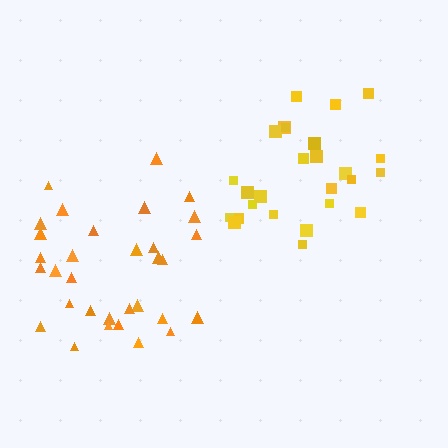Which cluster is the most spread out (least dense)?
Orange.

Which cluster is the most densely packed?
Yellow.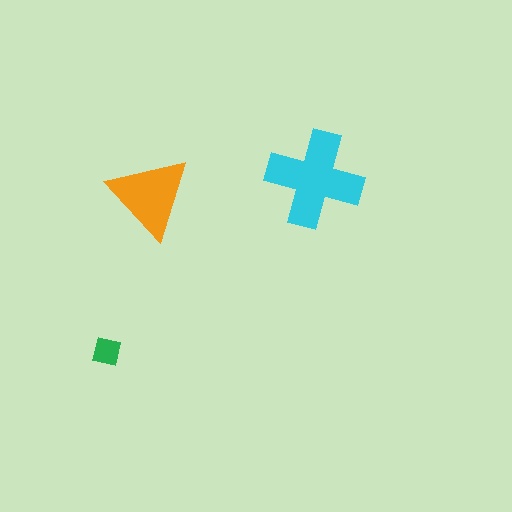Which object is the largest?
The cyan cross.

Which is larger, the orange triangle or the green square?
The orange triangle.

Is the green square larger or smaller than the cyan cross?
Smaller.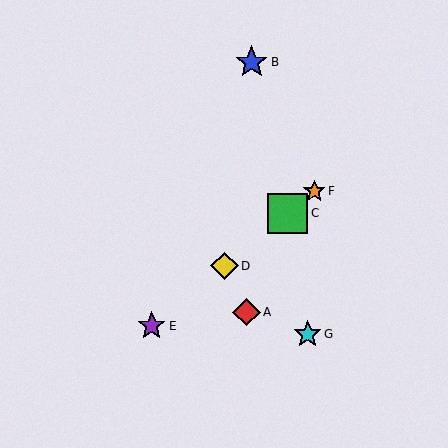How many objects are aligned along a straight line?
4 objects (C, D, E, F) are aligned along a straight line.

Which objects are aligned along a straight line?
Objects C, D, E, F are aligned along a straight line.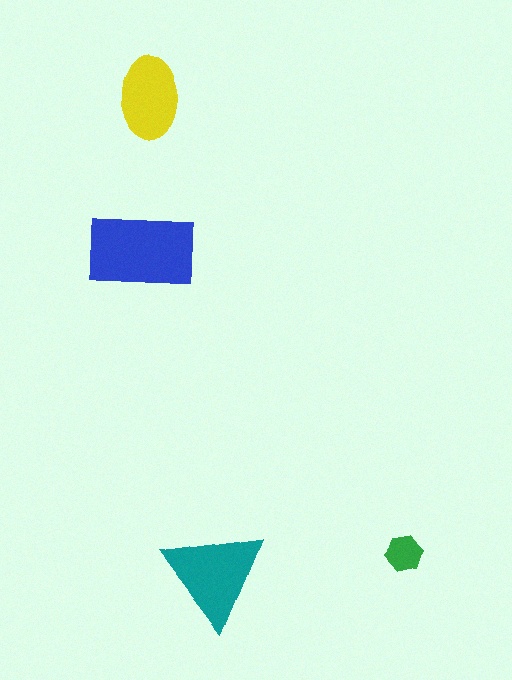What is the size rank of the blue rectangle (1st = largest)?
1st.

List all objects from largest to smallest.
The blue rectangle, the teal triangle, the yellow ellipse, the green hexagon.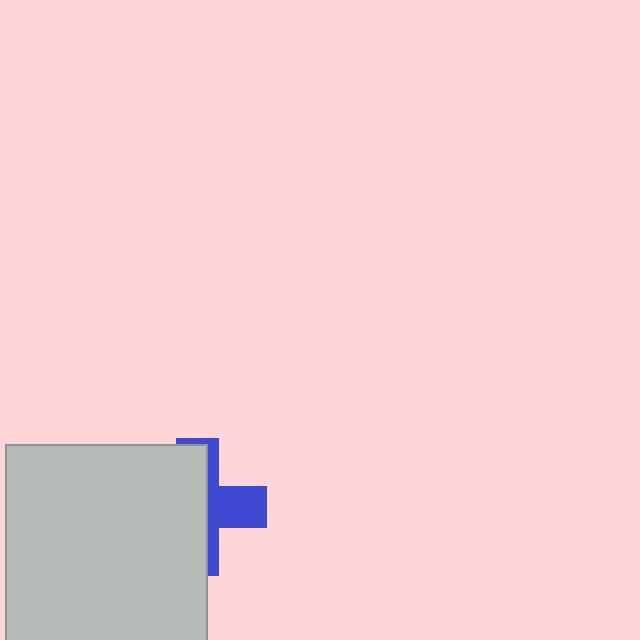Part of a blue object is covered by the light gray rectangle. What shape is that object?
It is a cross.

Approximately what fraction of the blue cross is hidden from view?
Roughly 62% of the blue cross is hidden behind the light gray rectangle.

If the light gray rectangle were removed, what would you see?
You would see the complete blue cross.